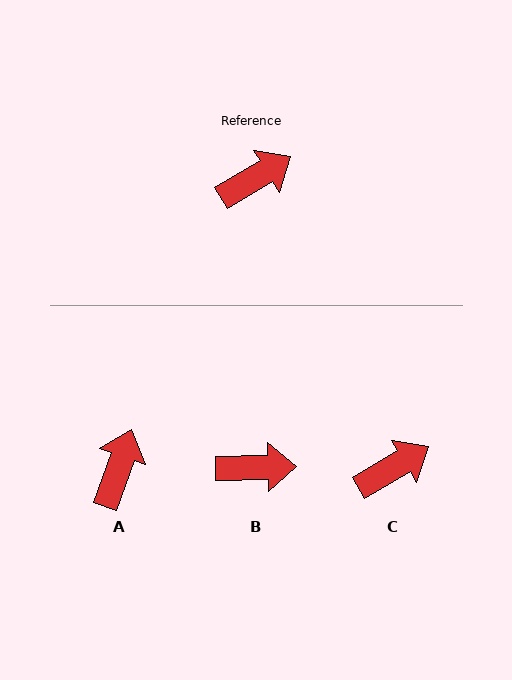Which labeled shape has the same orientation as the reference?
C.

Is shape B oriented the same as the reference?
No, it is off by about 29 degrees.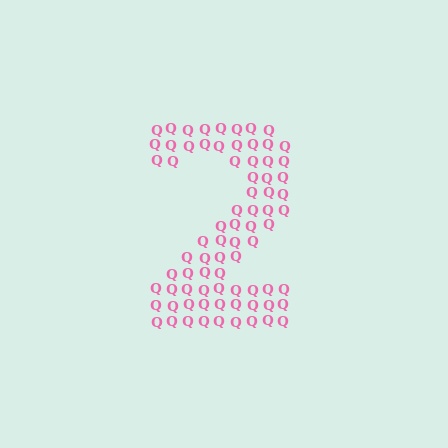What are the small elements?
The small elements are letter Q's.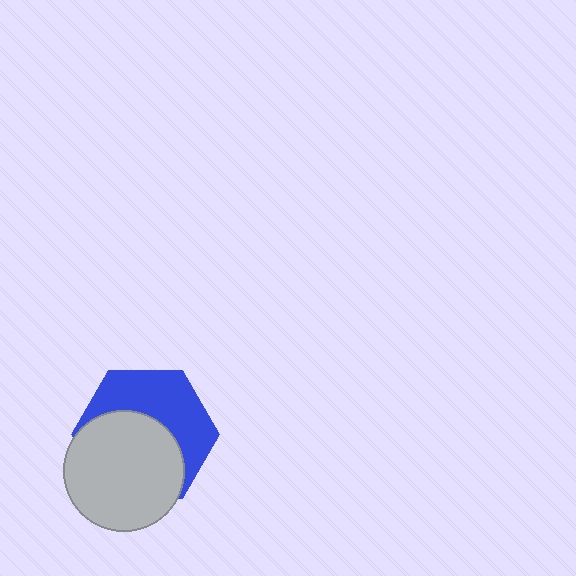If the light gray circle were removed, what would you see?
You would see the complete blue hexagon.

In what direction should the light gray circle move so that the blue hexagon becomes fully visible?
The light gray circle should move down. That is the shortest direction to clear the overlap and leave the blue hexagon fully visible.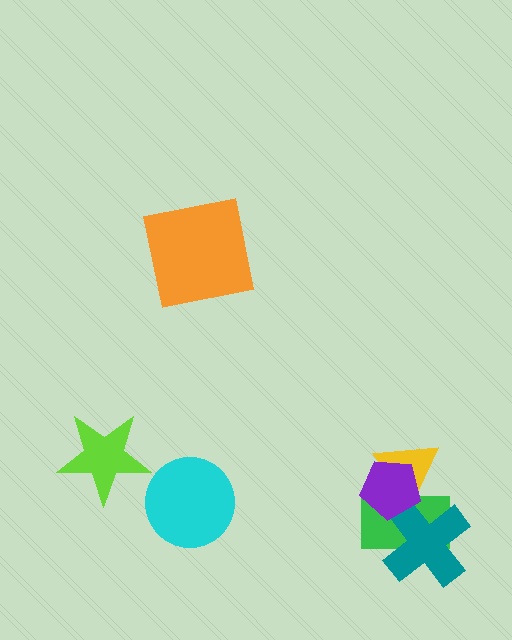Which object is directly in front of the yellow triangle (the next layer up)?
The green rectangle is directly in front of the yellow triangle.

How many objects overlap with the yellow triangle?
2 objects overlap with the yellow triangle.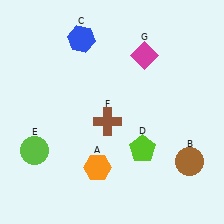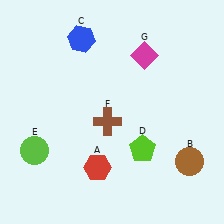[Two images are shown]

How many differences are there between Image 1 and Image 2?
There is 1 difference between the two images.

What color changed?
The hexagon (A) changed from orange in Image 1 to red in Image 2.